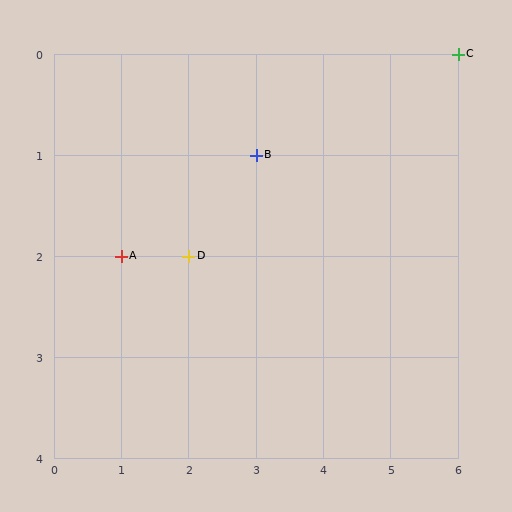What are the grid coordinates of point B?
Point B is at grid coordinates (3, 1).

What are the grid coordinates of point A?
Point A is at grid coordinates (1, 2).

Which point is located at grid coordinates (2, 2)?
Point D is at (2, 2).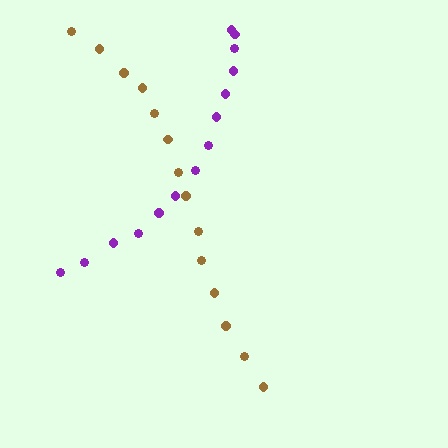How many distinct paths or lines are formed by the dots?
There are 2 distinct paths.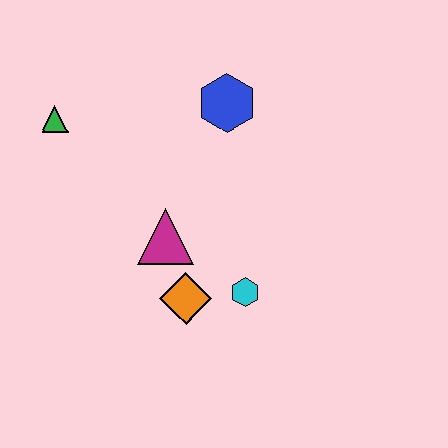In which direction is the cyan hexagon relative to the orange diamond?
The cyan hexagon is to the right of the orange diamond.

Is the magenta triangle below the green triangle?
Yes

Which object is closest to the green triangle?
The magenta triangle is closest to the green triangle.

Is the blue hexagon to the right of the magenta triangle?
Yes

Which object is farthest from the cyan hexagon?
The green triangle is farthest from the cyan hexagon.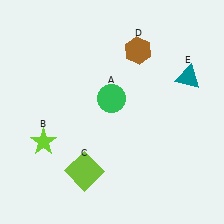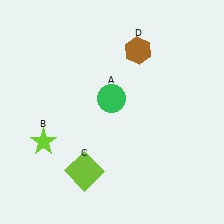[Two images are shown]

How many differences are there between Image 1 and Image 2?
There is 1 difference between the two images.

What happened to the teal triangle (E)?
The teal triangle (E) was removed in Image 2. It was in the top-right area of Image 1.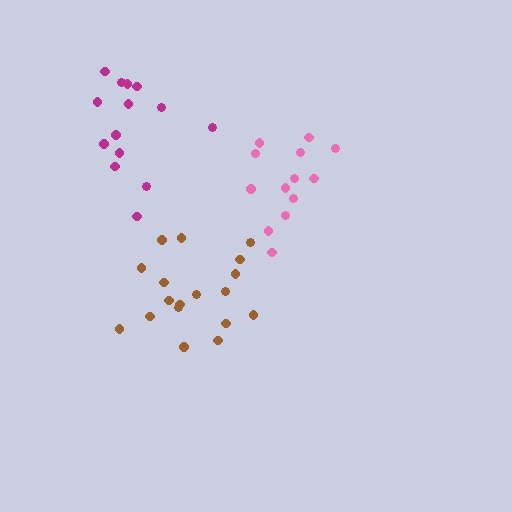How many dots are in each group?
Group 1: 18 dots, Group 2: 14 dots, Group 3: 13 dots (45 total).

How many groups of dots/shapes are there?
There are 3 groups.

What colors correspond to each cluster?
The clusters are colored: brown, magenta, pink.